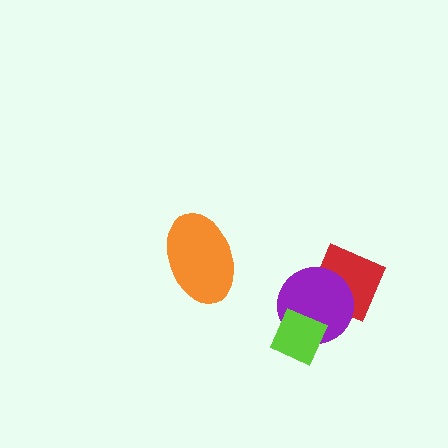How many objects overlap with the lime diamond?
1 object overlaps with the lime diamond.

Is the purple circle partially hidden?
Yes, it is partially covered by another shape.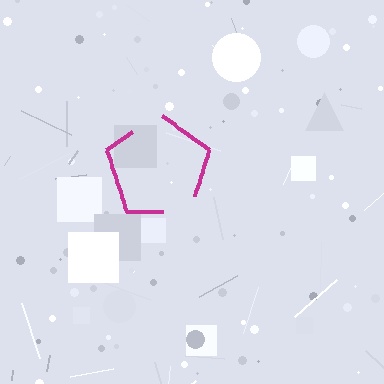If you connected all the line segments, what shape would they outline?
They would outline a pentagon.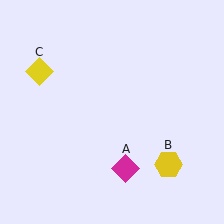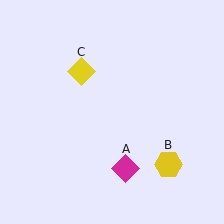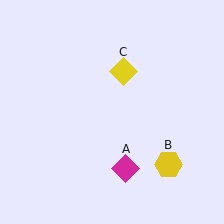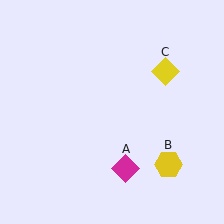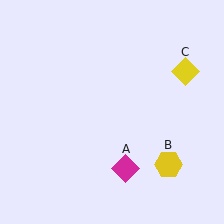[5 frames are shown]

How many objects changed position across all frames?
1 object changed position: yellow diamond (object C).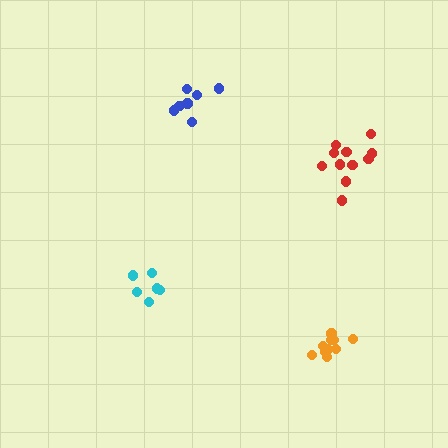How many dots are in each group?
Group 1: 11 dots, Group 2: 10 dots, Group 3: 6 dots, Group 4: 7 dots (34 total).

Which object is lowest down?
The orange cluster is bottommost.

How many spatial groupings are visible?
There are 4 spatial groupings.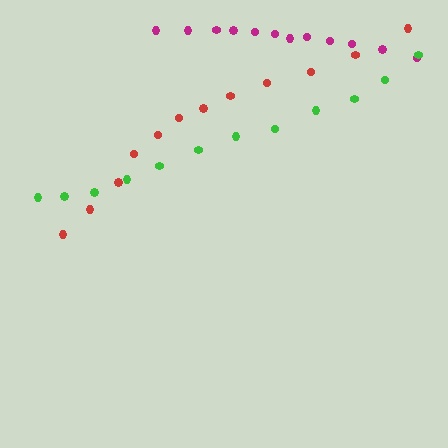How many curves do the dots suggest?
There are 3 distinct paths.